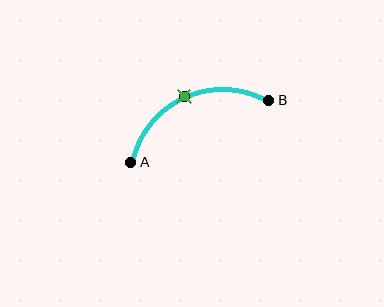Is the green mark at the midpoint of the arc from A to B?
Yes. The green mark lies on the arc at equal arc-length from both A and B — it is the arc midpoint.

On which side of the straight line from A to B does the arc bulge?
The arc bulges above the straight line connecting A and B.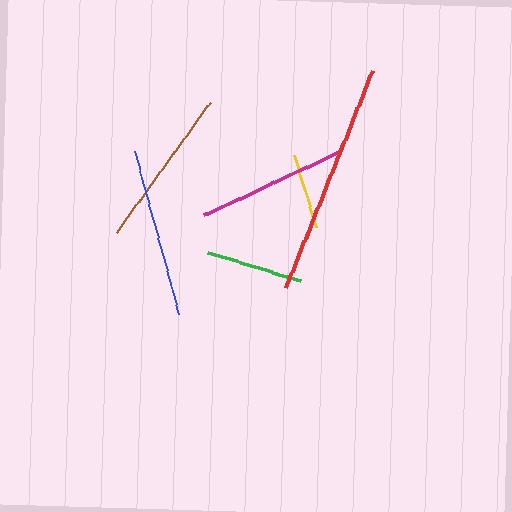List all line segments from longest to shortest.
From longest to shortest: red, blue, brown, magenta, green, yellow.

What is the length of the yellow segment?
The yellow segment is approximately 75 pixels long.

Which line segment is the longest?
The red line is the longest at approximately 233 pixels.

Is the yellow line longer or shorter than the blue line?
The blue line is longer than the yellow line.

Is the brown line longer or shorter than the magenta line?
The brown line is longer than the magenta line.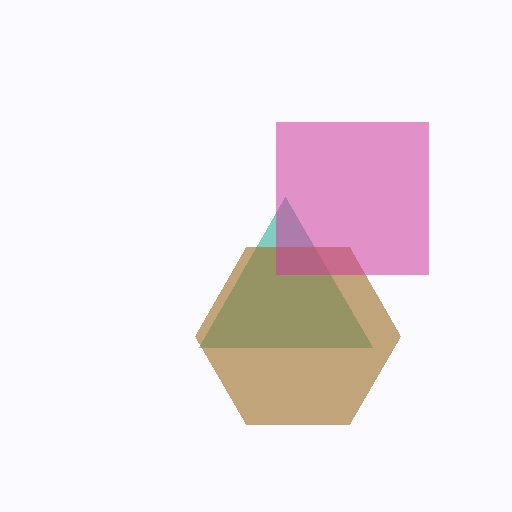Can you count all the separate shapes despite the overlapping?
Yes, there are 3 separate shapes.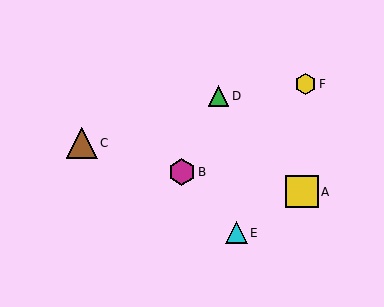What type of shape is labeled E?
Shape E is a cyan triangle.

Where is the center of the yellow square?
The center of the yellow square is at (302, 192).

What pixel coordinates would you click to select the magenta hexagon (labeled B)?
Click at (182, 172) to select the magenta hexagon B.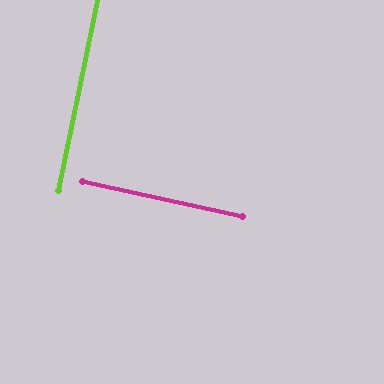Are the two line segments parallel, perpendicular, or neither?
Perpendicular — they meet at approximately 89°.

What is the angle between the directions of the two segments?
Approximately 89 degrees.